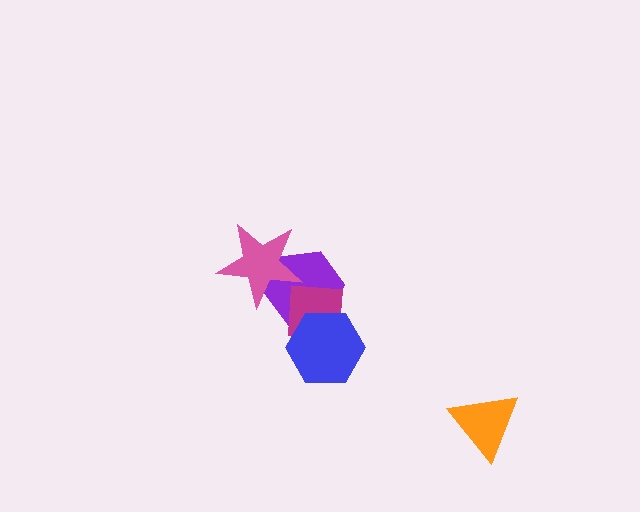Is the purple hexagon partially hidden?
Yes, it is partially covered by another shape.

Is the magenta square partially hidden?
Yes, it is partially covered by another shape.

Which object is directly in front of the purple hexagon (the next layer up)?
The magenta square is directly in front of the purple hexagon.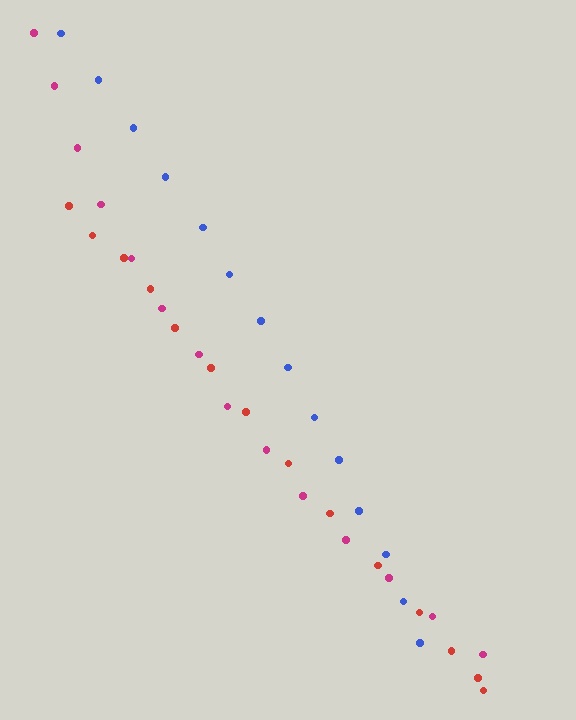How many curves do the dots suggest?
There are 3 distinct paths.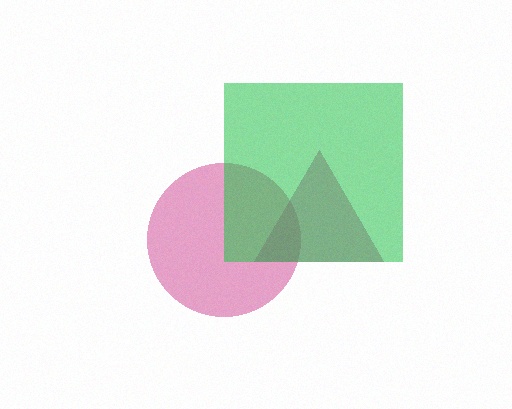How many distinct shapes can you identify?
There are 3 distinct shapes: a pink circle, a magenta triangle, a green square.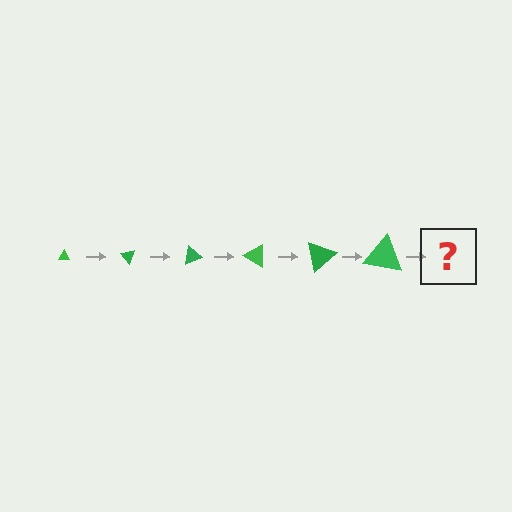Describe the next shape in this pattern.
It should be a triangle, larger than the previous one and rotated 300 degrees from the start.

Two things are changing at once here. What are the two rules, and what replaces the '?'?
The two rules are that the triangle grows larger each step and it rotates 50 degrees each step. The '?' should be a triangle, larger than the previous one and rotated 300 degrees from the start.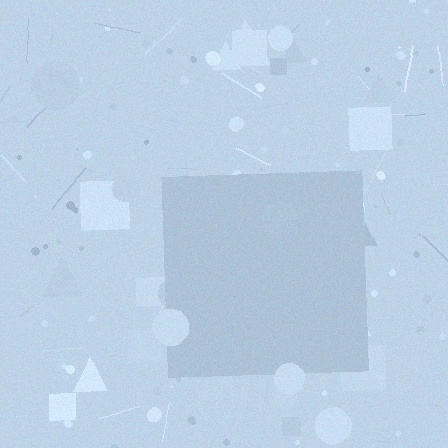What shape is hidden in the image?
A square is hidden in the image.